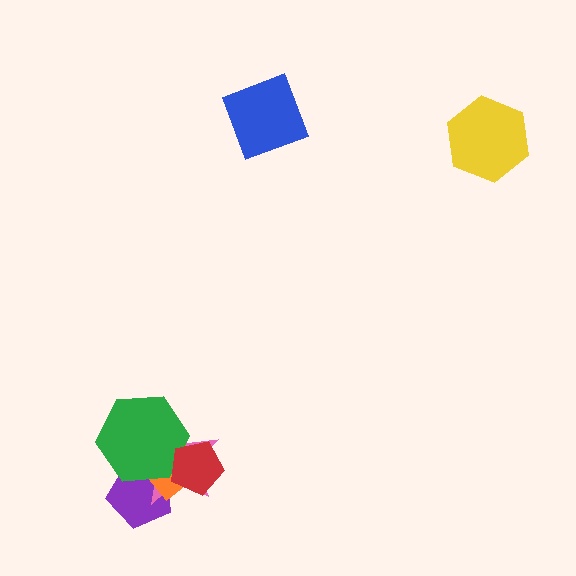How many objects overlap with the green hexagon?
4 objects overlap with the green hexagon.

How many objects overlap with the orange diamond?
4 objects overlap with the orange diamond.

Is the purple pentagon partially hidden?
Yes, it is partially covered by another shape.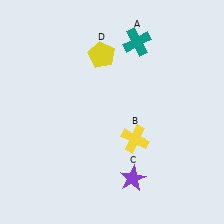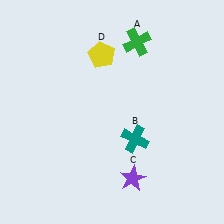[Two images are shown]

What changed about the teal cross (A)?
In Image 1, A is teal. In Image 2, it changed to green.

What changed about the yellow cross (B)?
In Image 1, B is yellow. In Image 2, it changed to teal.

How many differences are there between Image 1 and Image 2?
There are 2 differences between the two images.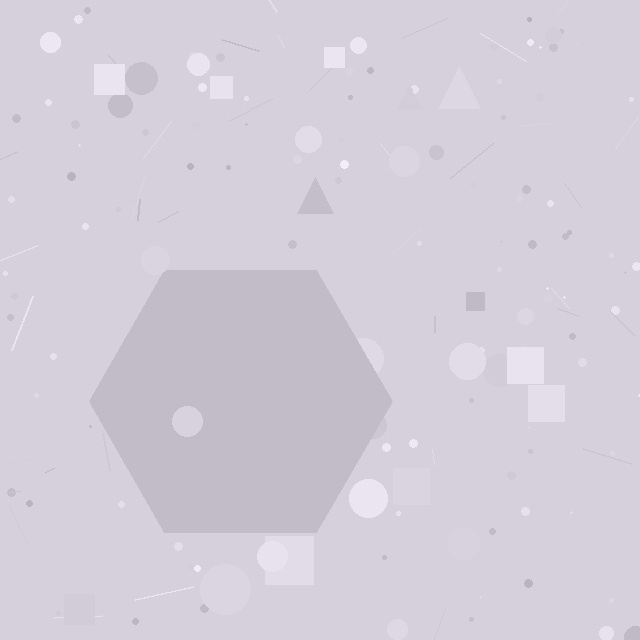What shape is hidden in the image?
A hexagon is hidden in the image.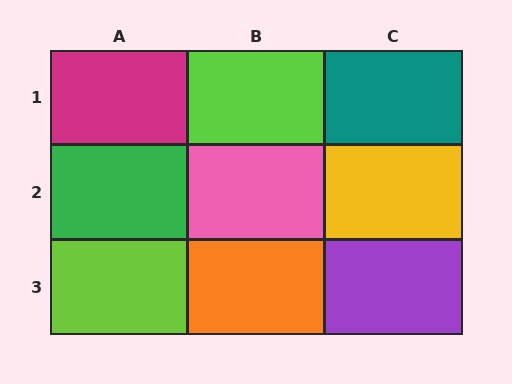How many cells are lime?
2 cells are lime.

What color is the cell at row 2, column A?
Green.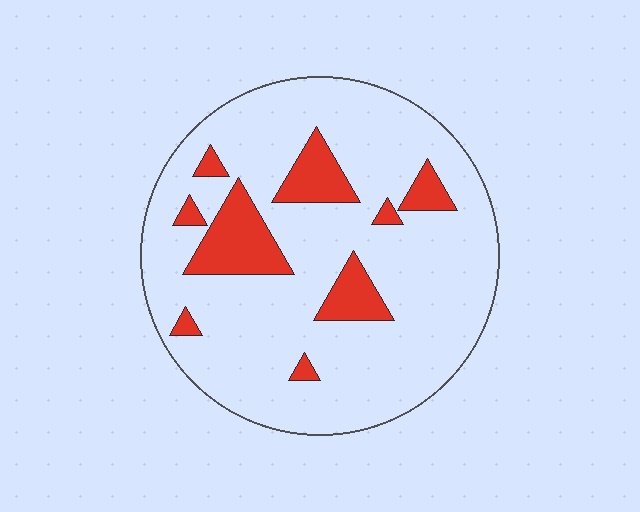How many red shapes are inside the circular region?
9.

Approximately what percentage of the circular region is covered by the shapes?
Approximately 15%.